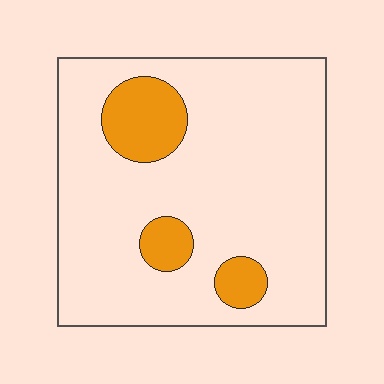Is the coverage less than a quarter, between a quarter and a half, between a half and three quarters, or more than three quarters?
Less than a quarter.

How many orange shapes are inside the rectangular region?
3.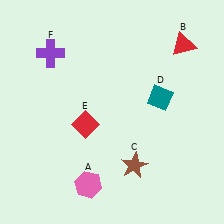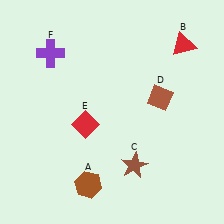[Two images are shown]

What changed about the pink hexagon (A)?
In Image 1, A is pink. In Image 2, it changed to brown.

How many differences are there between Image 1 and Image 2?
There are 2 differences between the two images.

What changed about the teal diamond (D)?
In Image 1, D is teal. In Image 2, it changed to brown.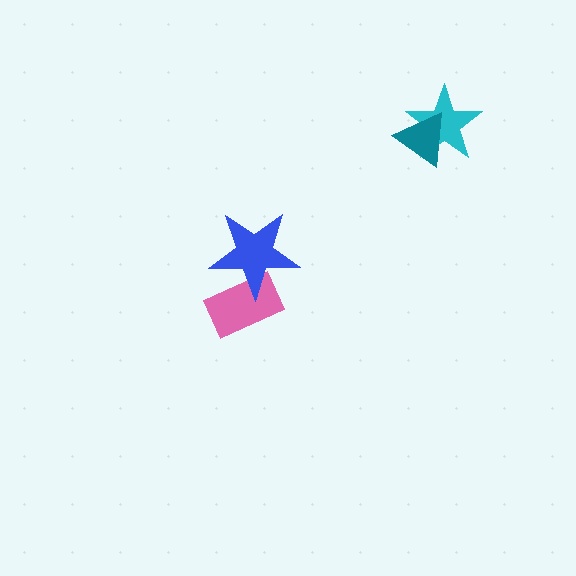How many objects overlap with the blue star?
1 object overlaps with the blue star.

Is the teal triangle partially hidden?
No, no other shape covers it.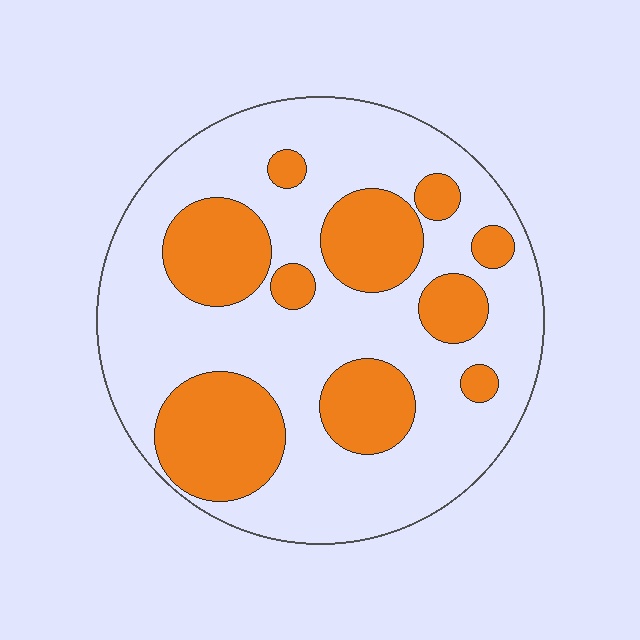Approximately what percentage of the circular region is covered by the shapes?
Approximately 30%.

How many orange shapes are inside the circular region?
10.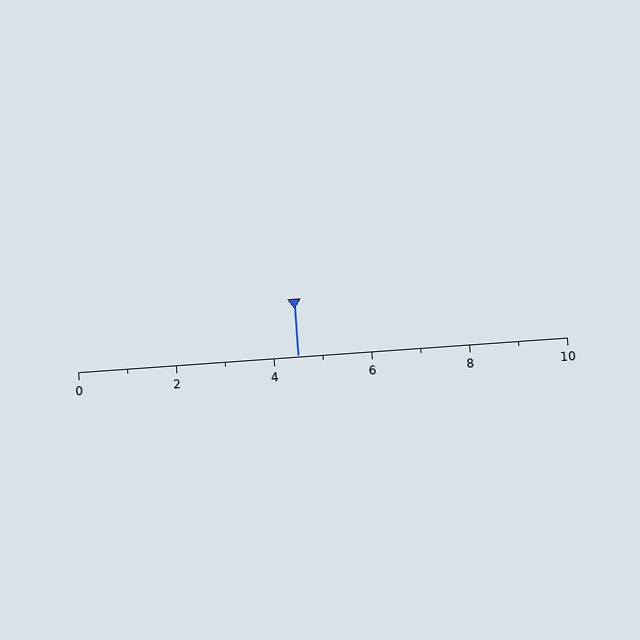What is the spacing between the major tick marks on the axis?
The major ticks are spaced 2 apart.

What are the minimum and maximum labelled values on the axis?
The axis runs from 0 to 10.